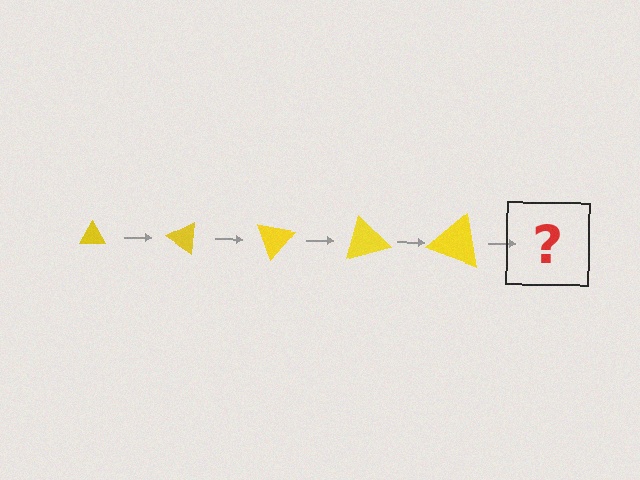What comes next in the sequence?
The next element should be a triangle, larger than the previous one and rotated 175 degrees from the start.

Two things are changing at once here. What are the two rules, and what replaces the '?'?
The two rules are that the triangle grows larger each step and it rotates 35 degrees each step. The '?' should be a triangle, larger than the previous one and rotated 175 degrees from the start.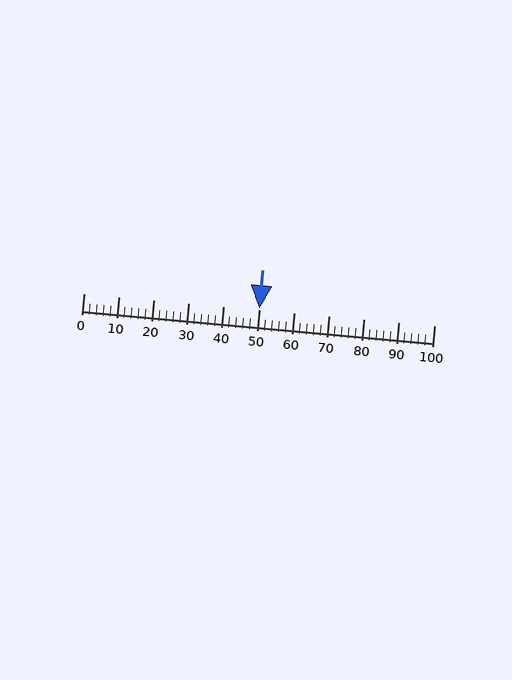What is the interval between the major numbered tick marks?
The major tick marks are spaced 10 units apart.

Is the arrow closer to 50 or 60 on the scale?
The arrow is closer to 50.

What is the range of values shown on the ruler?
The ruler shows values from 0 to 100.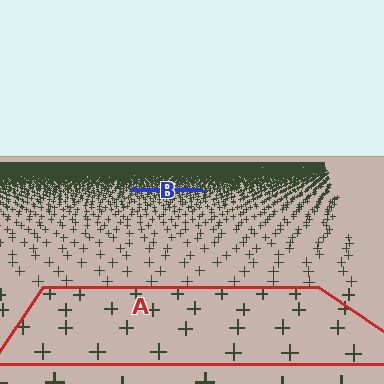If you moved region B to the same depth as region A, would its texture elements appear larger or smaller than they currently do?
They would appear larger. At a closer depth, the same texture elements are projected at a bigger on-screen size.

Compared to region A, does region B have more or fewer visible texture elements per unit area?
Region B has more texture elements per unit area — they are packed more densely because it is farther away.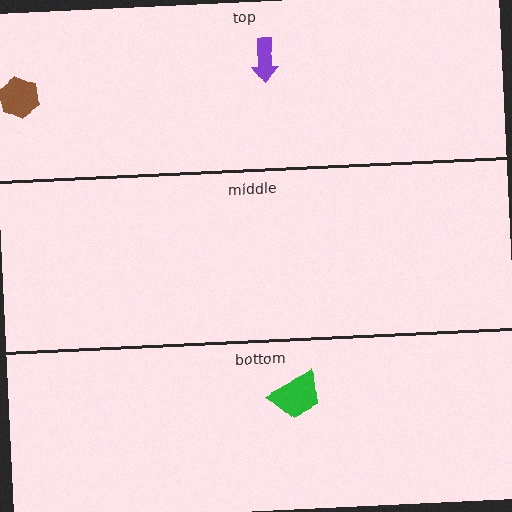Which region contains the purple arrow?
The top region.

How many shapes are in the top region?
2.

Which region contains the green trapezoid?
The bottom region.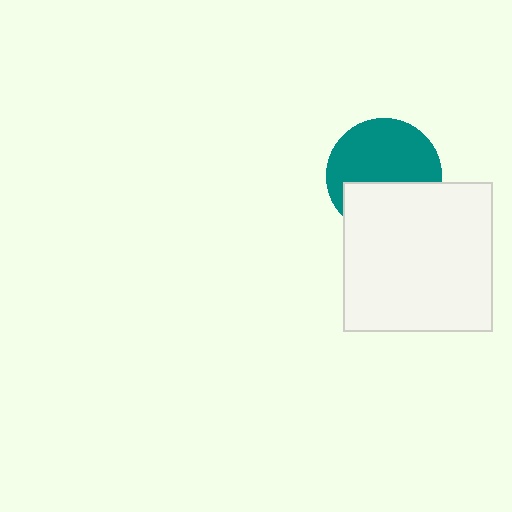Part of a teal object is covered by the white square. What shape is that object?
It is a circle.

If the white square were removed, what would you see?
You would see the complete teal circle.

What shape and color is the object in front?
The object in front is a white square.